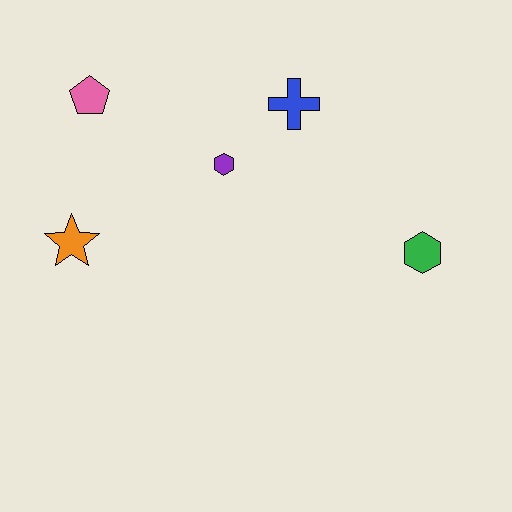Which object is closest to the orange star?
The pink pentagon is closest to the orange star.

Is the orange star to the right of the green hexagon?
No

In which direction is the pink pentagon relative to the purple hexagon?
The pink pentagon is to the left of the purple hexagon.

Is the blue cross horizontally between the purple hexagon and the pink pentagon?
No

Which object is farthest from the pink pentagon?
The green hexagon is farthest from the pink pentagon.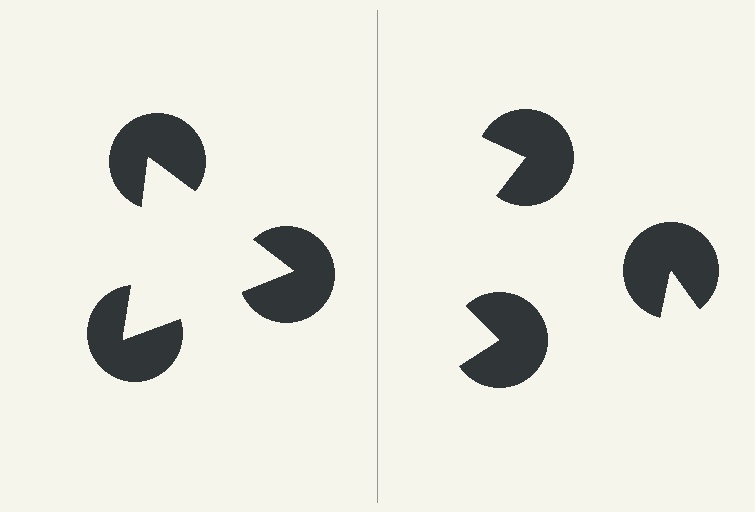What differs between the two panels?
The pac-man discs are positioned identically on both sides; only the wedge orientations differ. On the left they align to a triangle; on the right they are misaligned.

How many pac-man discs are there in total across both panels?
6 — 3 on each side.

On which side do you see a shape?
An illusory triangle appears on the left side. On the right side the wedge cuts are rotated, so no coherent shape forms.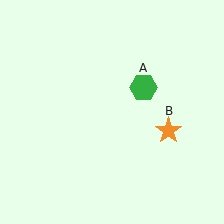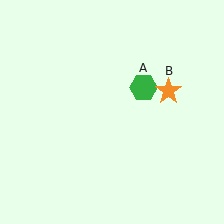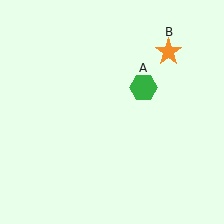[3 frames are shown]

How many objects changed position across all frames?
1 object changed position: orange star (object B).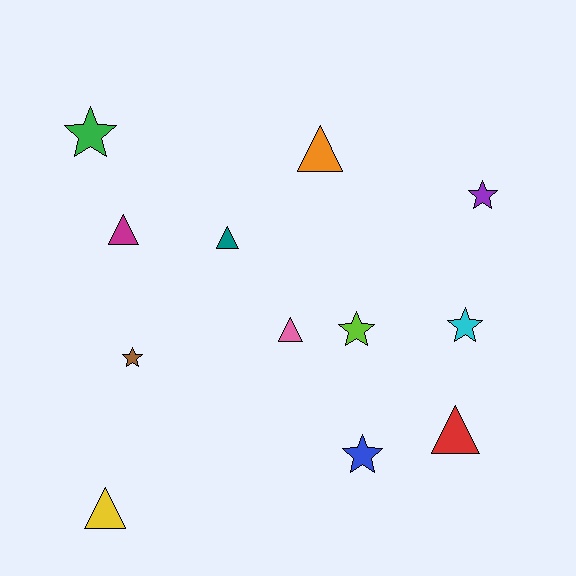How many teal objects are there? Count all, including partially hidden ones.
There is 1 teal object.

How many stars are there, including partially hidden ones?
There are 6 stars.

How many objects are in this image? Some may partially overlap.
There are 12 objects.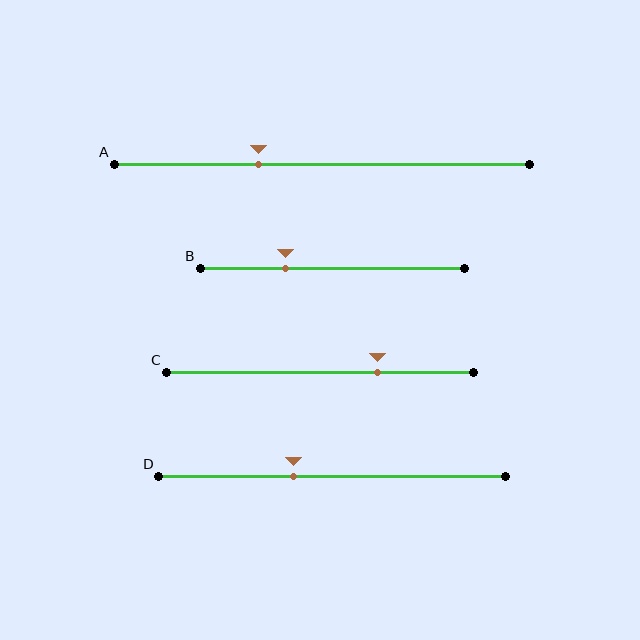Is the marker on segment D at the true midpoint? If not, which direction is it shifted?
No, the marker on segment D is shifted to the left by about 11% of the segment length.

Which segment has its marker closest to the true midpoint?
Segment D has its marker closest to the true midpoint.